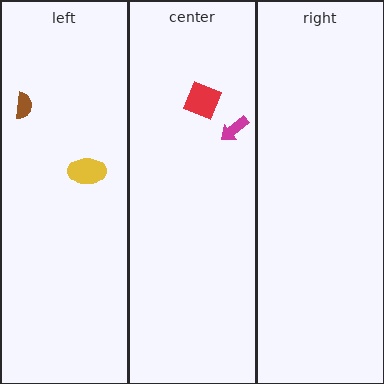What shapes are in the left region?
The yellow ellipse, the brown semicircle.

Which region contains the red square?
The center region.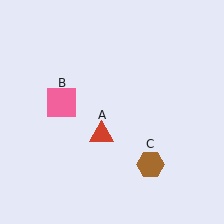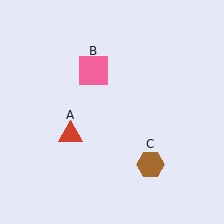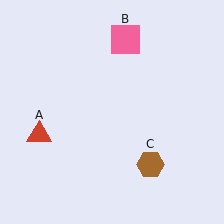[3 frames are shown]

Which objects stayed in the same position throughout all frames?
Brown hexagon (object C) remained stationary.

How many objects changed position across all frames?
2 objects changed position: red triangle (object A), pink square (object B).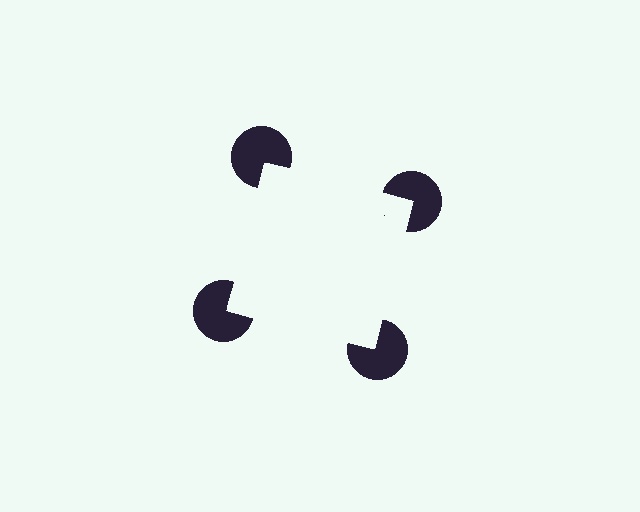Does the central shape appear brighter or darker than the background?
It typically appears slightly brighter than the background, even though no actual brightness change is drawn.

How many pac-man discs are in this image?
There are 4 — one at each vertex of the illusory square.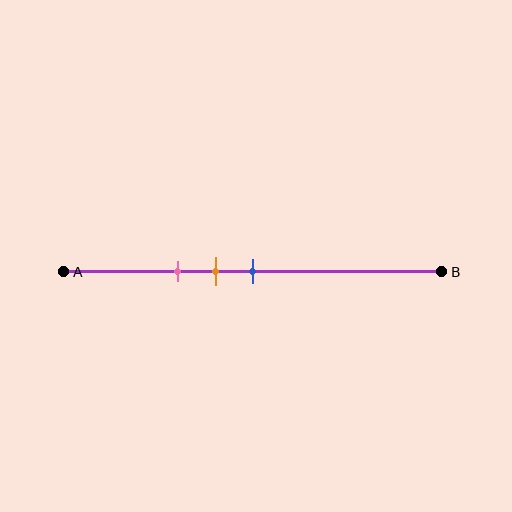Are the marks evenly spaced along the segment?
Yes, the marks are approximately evenly spaced.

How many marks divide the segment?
There are 3 marks dividing the segment.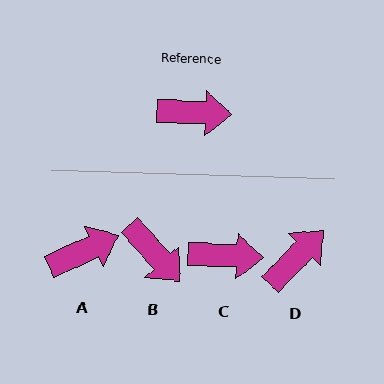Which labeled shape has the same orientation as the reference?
C.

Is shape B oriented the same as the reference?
No, it is off by about 46 degrees.